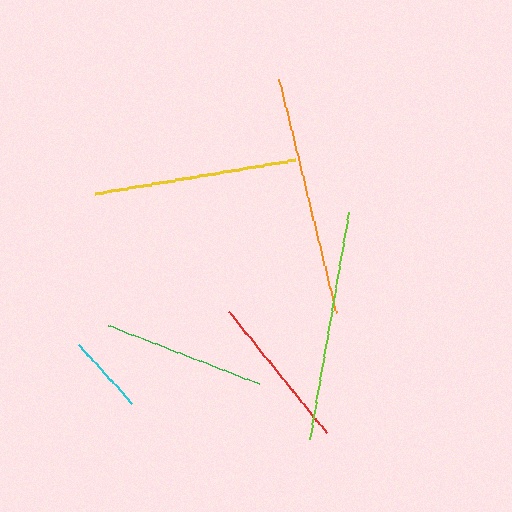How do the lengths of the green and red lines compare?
The green and red lines are approximately the same length.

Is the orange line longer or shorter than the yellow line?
The orange line is longer than the yellow line.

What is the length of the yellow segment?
The yellow segment is approximately 203 pixels long.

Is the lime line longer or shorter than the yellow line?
The lime line is longer than the yellow line.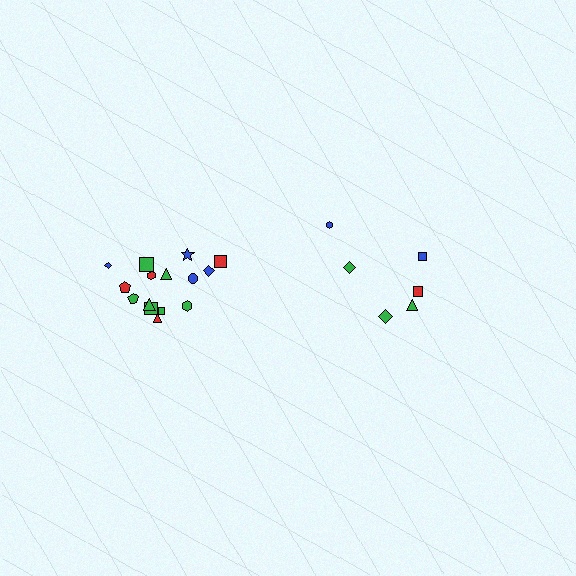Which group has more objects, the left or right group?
The left group.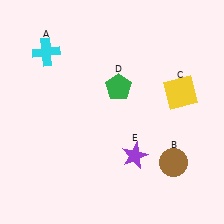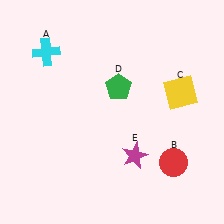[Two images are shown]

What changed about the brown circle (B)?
In Image 1, B is brown. In Image 2, it changed to red.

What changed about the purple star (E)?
In Image 1, E is purple. In Image 2, it changed to magenta.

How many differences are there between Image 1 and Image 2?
There are 2 differences between the two images.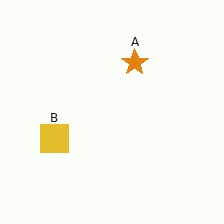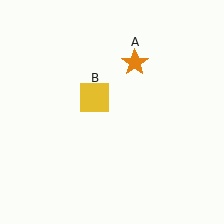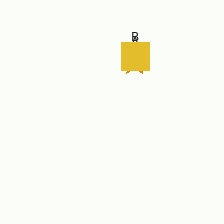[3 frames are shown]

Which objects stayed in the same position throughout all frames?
Orange star (object A) remained stationary.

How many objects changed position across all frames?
1 object changed position: yellow square (object B).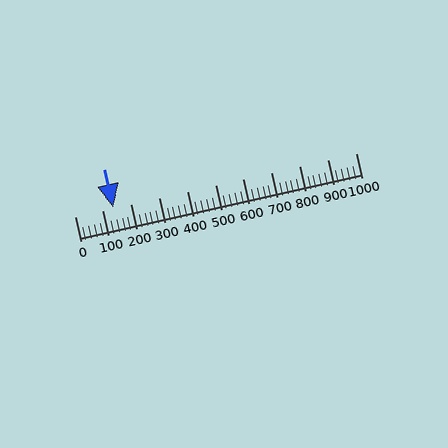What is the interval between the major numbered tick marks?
The major tick marks are spaced 100 units apart.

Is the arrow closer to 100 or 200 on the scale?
The arrow is closer to 100.